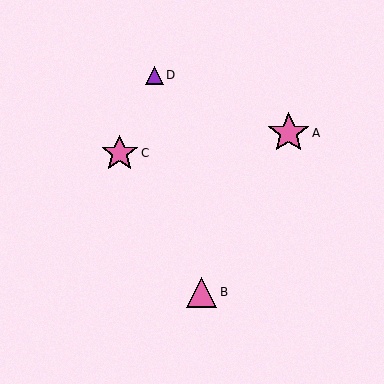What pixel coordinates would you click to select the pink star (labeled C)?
Click at (120, 153) to select the pink star C.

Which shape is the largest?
The pink star (labeled A) is the largest.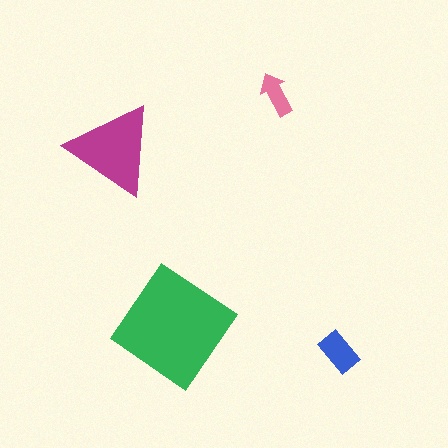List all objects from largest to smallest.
The green diamond, the magenta triangle, the blue rectangle, the pink arrow.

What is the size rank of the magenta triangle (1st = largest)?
2nd.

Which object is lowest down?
The blue rectangle is bottommost.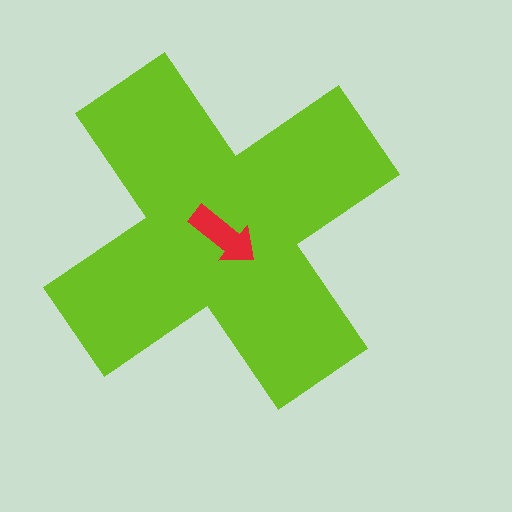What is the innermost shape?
The red arrow.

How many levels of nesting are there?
2.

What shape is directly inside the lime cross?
The red arrow.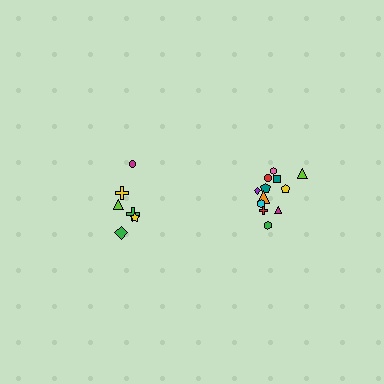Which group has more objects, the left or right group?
The right group.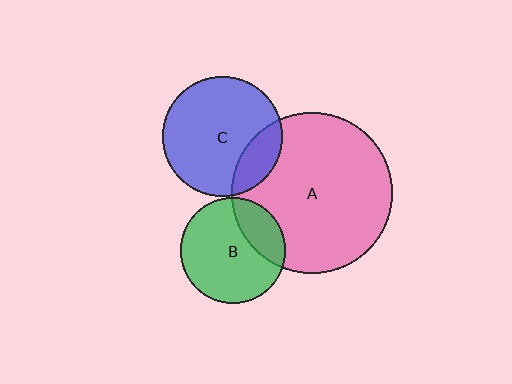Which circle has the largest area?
Circle A (pink).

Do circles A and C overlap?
Yes.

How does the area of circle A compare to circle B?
Approximately 2.3 times.